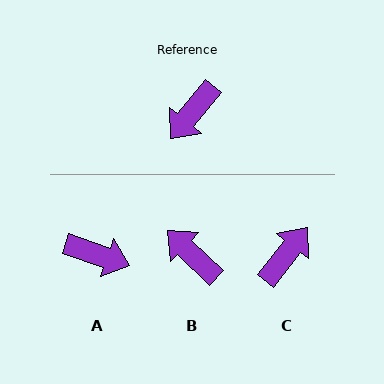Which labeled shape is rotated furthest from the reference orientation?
C, about 179 degrees away.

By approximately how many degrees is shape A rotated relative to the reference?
Approximately 110 degrees counter-clockwise.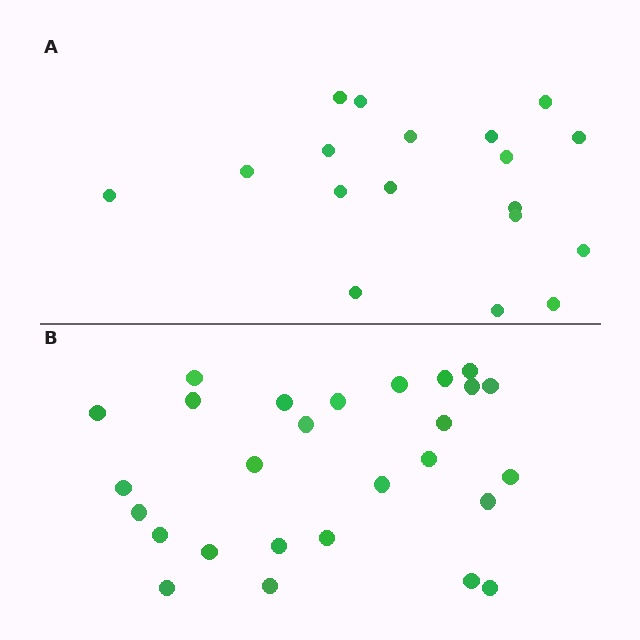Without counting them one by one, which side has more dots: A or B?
Region B (the bottom region) has more dots.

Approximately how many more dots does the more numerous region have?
Region B has roughly 8 or so more dots than region A.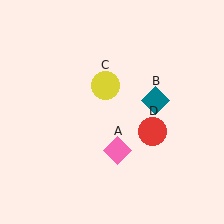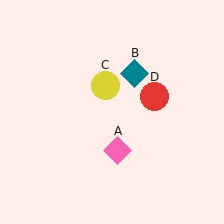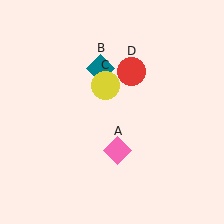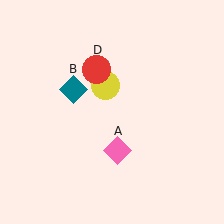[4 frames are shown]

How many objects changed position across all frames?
2 objects changed position: teal diamond (object B), red circle (object D).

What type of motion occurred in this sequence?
The teal diamond (object B), red circle (object D) rotated counterclockwise around the center of the scene.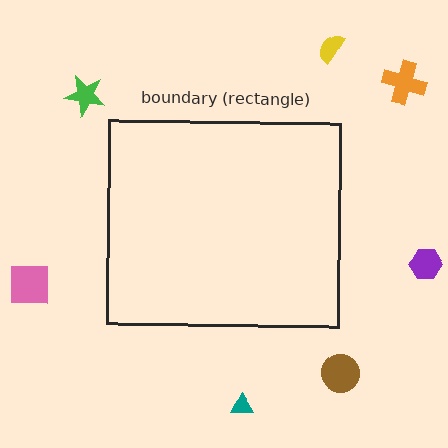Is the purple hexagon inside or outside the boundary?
Outside.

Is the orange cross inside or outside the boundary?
Outside.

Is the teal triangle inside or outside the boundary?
Outside.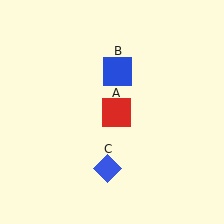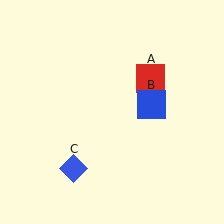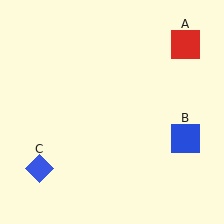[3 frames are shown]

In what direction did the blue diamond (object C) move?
The blue diamond (object C) moved left.